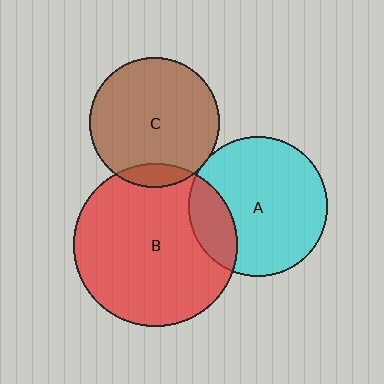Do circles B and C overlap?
Yes.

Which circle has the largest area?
Circle B (red).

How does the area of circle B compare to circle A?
Approximately 1.4 times.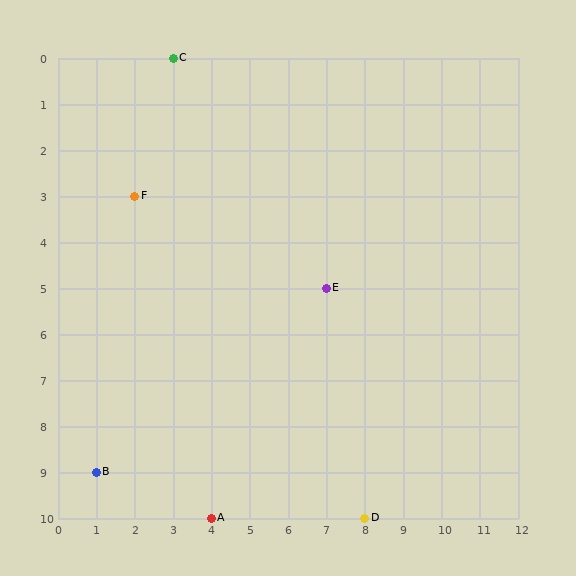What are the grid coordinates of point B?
Point B is at grid coordinates (1, 9).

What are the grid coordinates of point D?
Point D is at grid coordinates (8, 10).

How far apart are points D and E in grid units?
Points D and E are 1 column and 5 rows apart (about 5.1 grid units diagonally).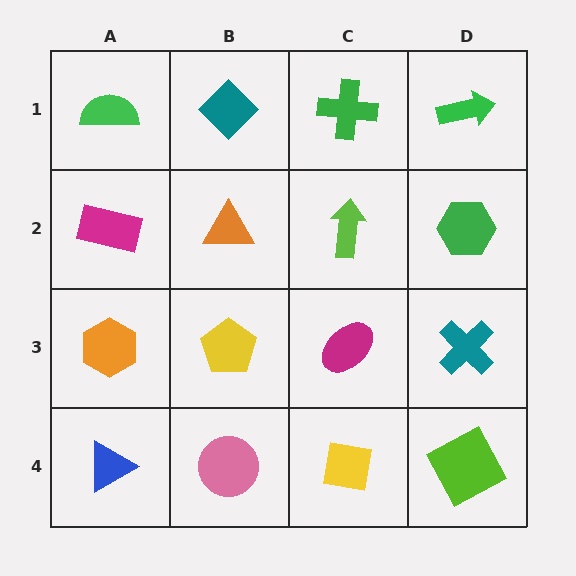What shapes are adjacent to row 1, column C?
A lime arrow (row 2, column C), a teal diamond (row 1, column B), a green arrow (row 1, column D).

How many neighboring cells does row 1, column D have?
2.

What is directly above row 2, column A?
A green semicircle.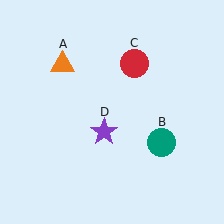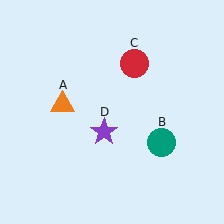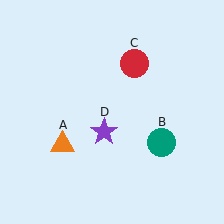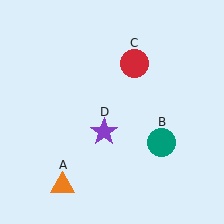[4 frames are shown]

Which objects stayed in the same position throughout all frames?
Teal circle (object B) and red circle (object C) and purple star (object D) remained stationary.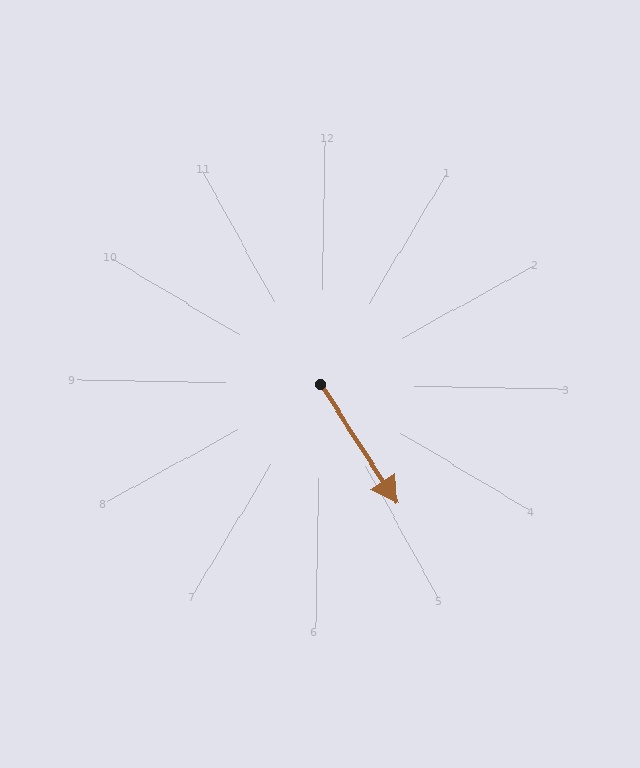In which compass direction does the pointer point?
Southeast.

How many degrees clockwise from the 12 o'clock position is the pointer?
Approximately 146 degrees.